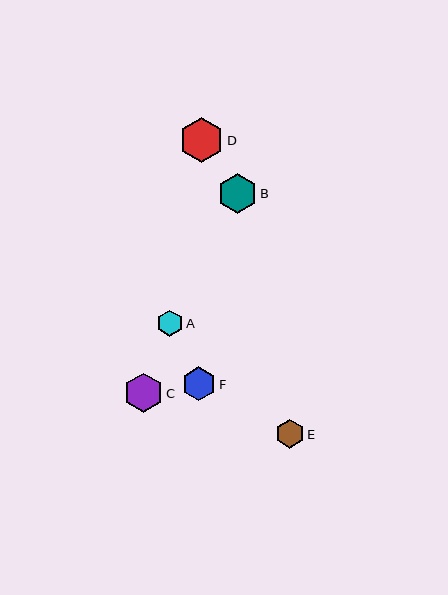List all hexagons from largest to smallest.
From largest to smallest: D, C, B, F, E, A.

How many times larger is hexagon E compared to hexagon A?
Hexagon E is approximately 1.1 times the size of hexagon A.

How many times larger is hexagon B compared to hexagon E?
Hexagon B is approximately 1.3 times the size of hexagon E.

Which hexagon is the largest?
Hexagon D is the largest with a size of approximately 44 pixels.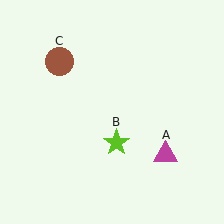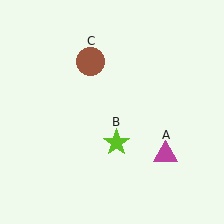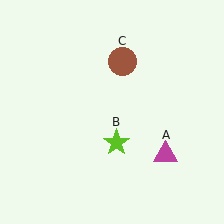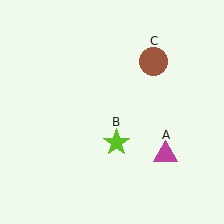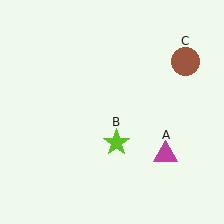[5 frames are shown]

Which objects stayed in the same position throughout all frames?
Magenta triangle (object A) and lime star (object B) remained stationary.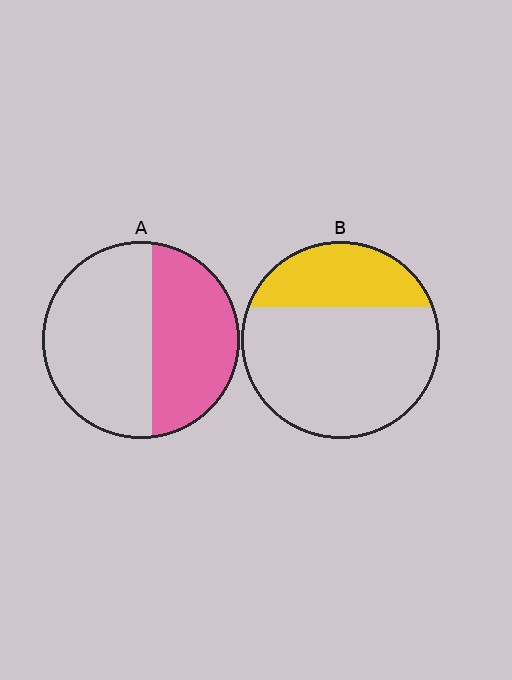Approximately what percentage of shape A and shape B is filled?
A is approximately 45% and B is approximately 30%.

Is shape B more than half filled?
No.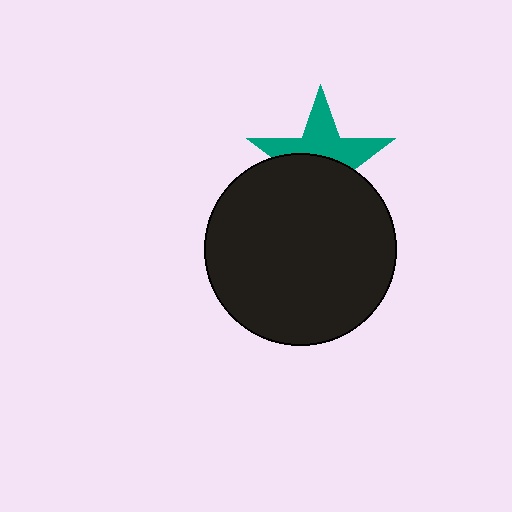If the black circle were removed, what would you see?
You would see the complete teal star.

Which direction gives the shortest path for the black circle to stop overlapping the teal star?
Moving down gives the shortest separation.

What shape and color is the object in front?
The object in front is a black circle.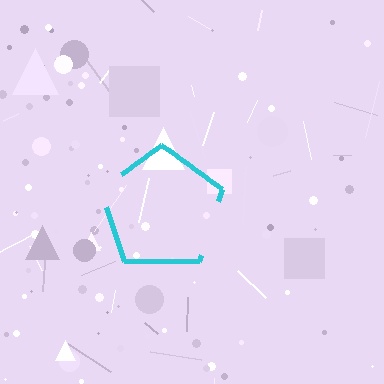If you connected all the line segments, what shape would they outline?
They would outline a pentagon.